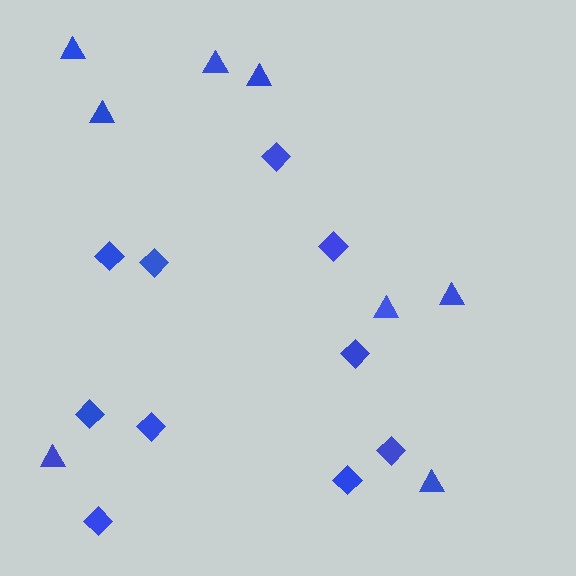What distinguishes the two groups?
There are 2 groups: one group of diamonds (10) and one group of triangles (8).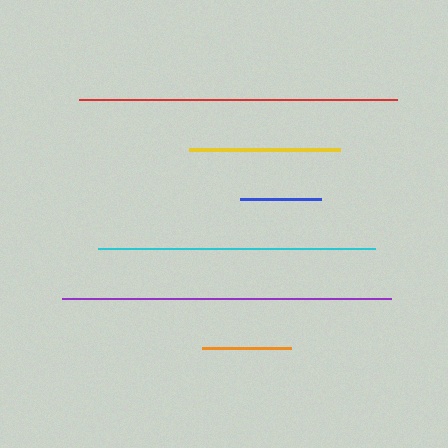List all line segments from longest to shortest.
From longest to shortest: purple, red, cyan, yellow, orange, blue.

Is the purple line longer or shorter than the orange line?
The purple line is longer than the orange line.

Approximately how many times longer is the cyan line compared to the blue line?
The cyan line is approximately 3.4 times the length of the blue line.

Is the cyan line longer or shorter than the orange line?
The cyan line is longer than the orange line.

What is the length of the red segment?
The red segment is approximately 319 pixels long.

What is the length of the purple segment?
The purple segment is approximately 329 pixels long.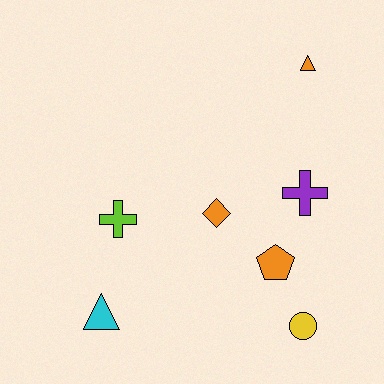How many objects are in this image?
There are 7 objects.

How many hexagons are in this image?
There are no hexagons.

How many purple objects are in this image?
There is 1 purple object.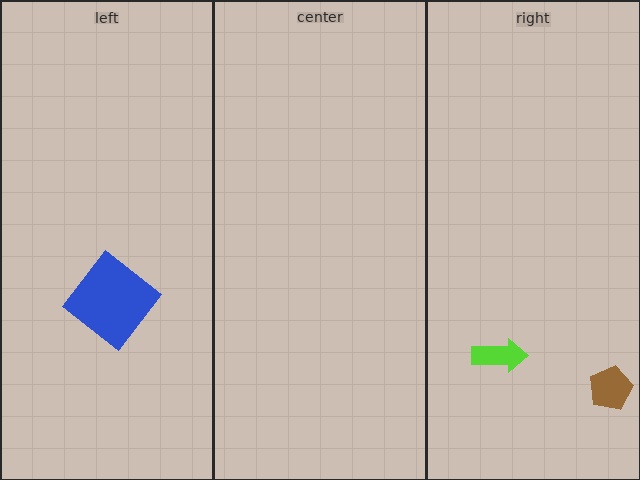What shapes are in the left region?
The blue diamond.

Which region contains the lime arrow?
The right region.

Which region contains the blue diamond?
The left region.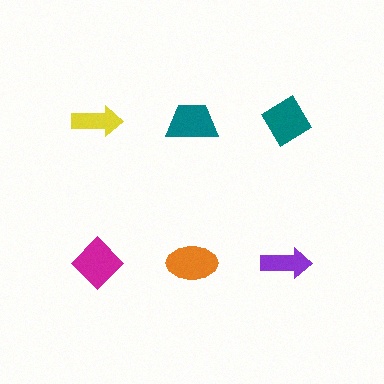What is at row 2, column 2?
An orange ellipse.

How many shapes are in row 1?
3 shapes.